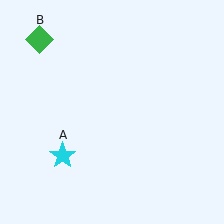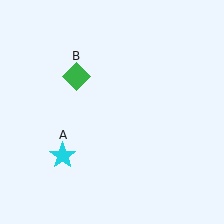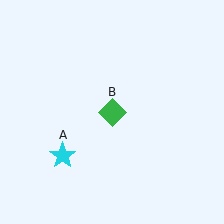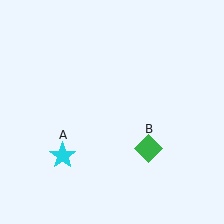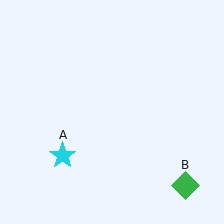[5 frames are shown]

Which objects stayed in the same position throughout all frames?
Cyan star (object A) remained stationary.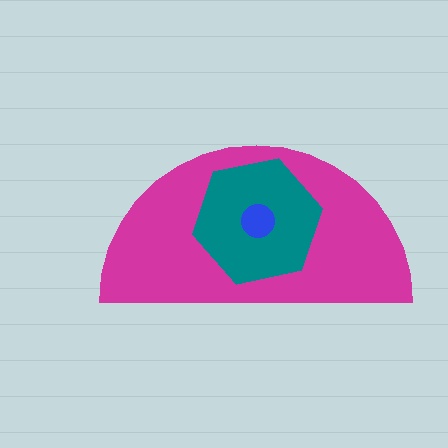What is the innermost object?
The blue circle.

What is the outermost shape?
The magenta semicircle.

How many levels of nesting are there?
3.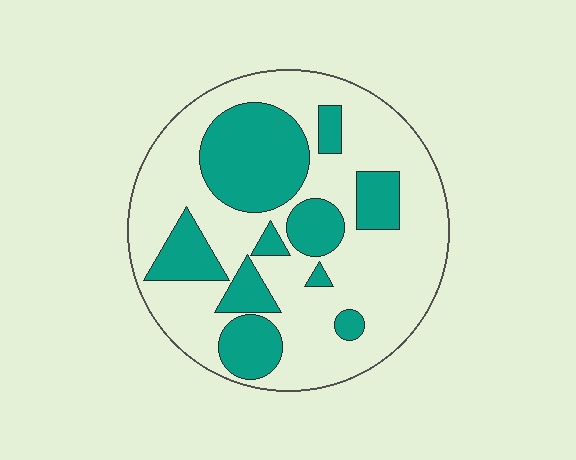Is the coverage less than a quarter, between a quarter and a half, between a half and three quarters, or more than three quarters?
Between a quarter and a half.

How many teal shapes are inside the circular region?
10.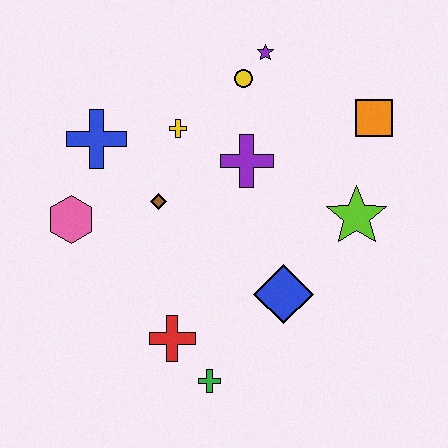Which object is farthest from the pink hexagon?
The orange square is farthest from the pink hexagon.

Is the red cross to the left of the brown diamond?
No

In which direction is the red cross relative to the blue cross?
The red cross is below the blue cross.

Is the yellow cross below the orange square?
Yes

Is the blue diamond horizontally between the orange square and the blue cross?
Yes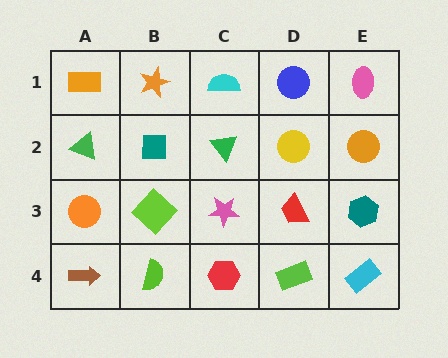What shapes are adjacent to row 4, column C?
A pink star (row 3, column C), a lime semicircle (row 4, column B), a lime rectangle (row 4, column D).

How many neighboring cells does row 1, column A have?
2.